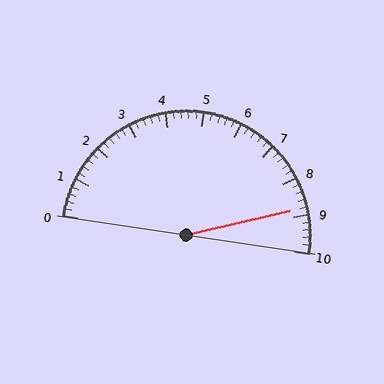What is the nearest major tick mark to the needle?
The nearest major tick mark is 9.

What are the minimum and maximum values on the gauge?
The gauge ranges from 0 to 10.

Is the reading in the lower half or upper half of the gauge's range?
The reading is in the upper half of the range (0 to 10).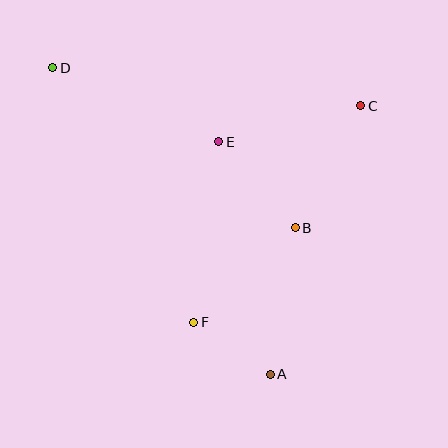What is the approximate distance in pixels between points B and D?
The distance between B and D is approximately 290 pixels.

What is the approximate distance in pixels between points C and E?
The distance between C and E is approximately 147 pixels.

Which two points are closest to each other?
Points A and F are closest to each other.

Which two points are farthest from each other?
Points A and D are farthest from each other.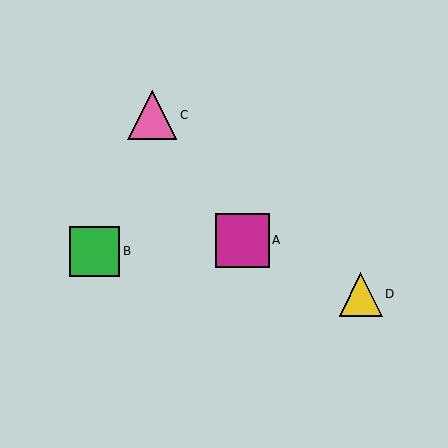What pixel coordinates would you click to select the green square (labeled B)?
Click at (94, 251) to select the green square B.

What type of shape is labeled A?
Shape A is a magenta square.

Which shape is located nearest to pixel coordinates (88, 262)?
The green square (labeled B) at (94, 251) is nearest to that location.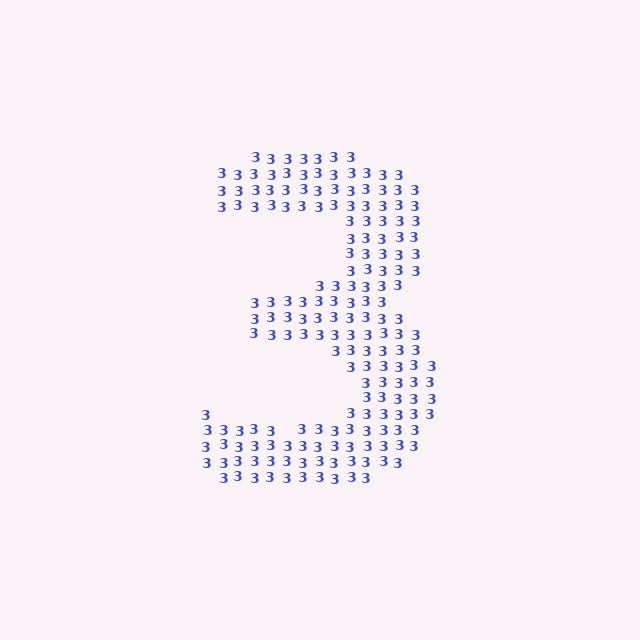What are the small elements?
The small elements are digit 3's.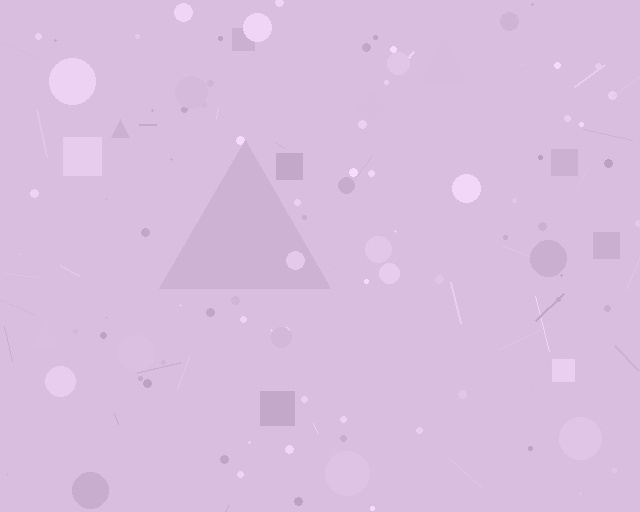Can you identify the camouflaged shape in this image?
The camouflaged shape is a triangle.